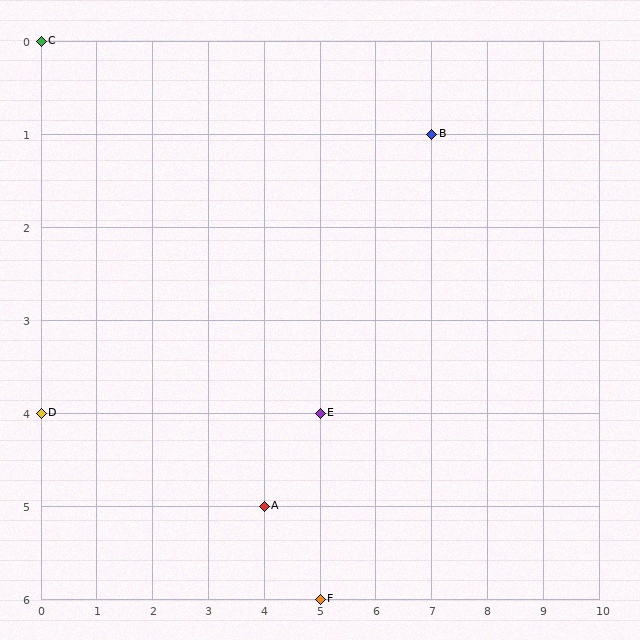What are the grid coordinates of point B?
Point B is at grid coordinates (7, 1).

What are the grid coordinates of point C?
Point C is at grid coordinates (0, 0).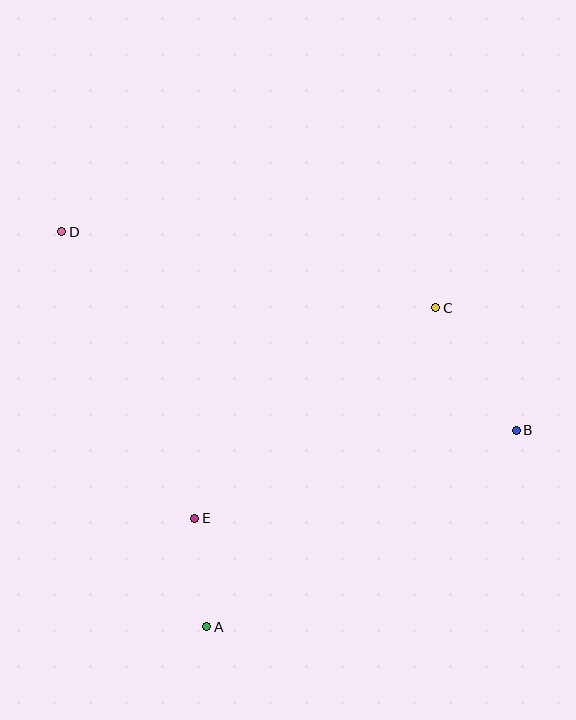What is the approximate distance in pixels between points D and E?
The distance between D and E is approximately 316 pixels.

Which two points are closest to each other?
Points A and E are closest to each other.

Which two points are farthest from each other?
Points B and D are farthest from each other.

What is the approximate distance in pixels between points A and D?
The distance between A and D is approximately 421 pixels.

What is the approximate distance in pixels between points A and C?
The distance between A and C is approximately 393 pixels.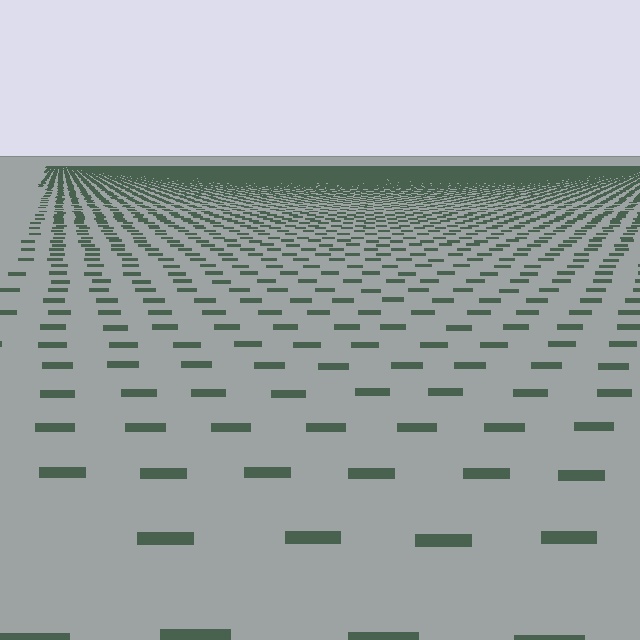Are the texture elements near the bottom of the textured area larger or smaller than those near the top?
Larger. Near the bottom, elements are closer to the viewer and appear at a bigger on-screen size.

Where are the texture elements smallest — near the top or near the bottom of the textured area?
Near the top.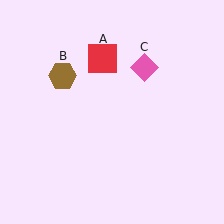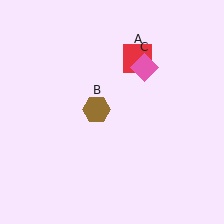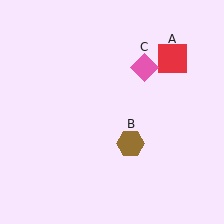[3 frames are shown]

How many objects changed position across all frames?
2 objects changed position: red square (object A), brown hexagon (object B).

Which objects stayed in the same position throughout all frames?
Pink diamond (object C) remained stationary.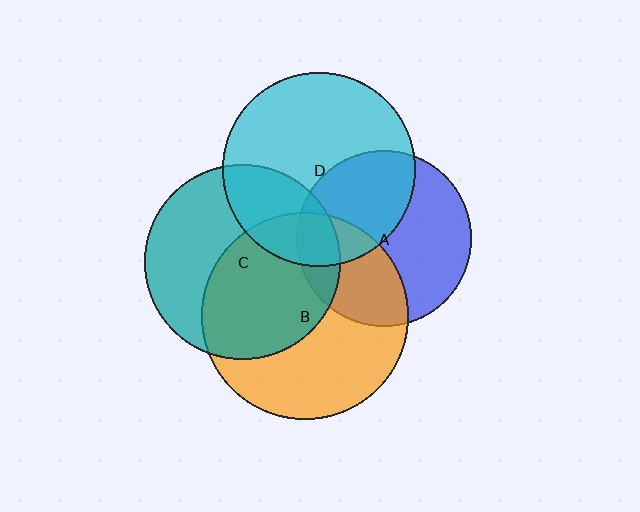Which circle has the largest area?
Circle B (orange).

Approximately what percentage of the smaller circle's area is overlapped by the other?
Approximately 15%.